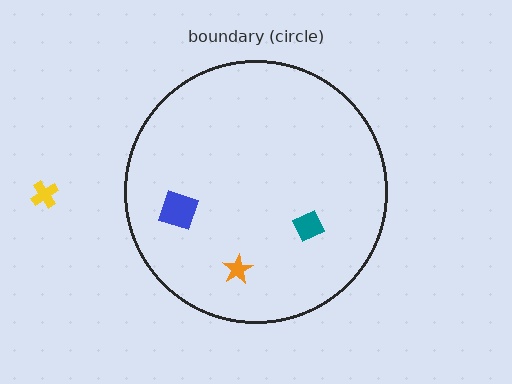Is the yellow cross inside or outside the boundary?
Outside.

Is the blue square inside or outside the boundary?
Inside.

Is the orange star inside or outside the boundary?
Inside.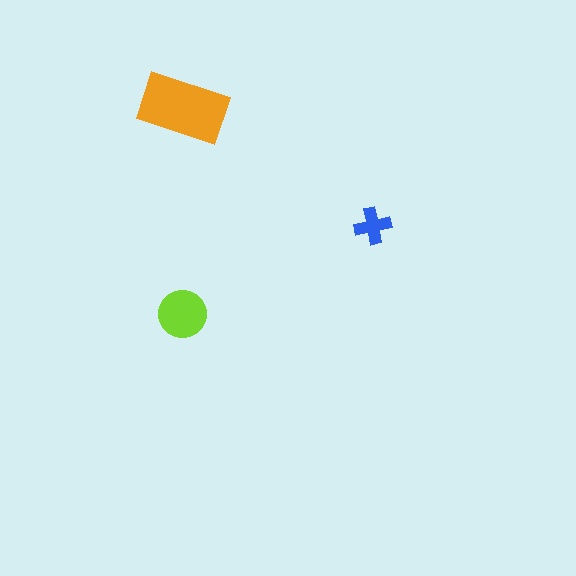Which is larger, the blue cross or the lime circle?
The lime circle.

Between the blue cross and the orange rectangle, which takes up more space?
The orange rectangle.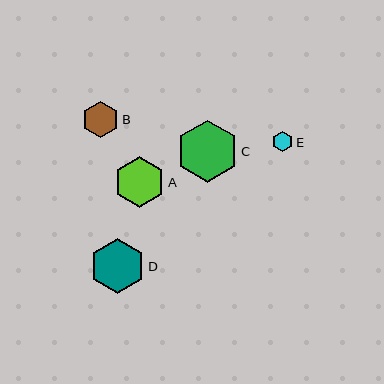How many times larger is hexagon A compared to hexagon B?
Hexagon A is approximately 1.4 times the size of hexagon B.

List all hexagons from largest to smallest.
From largest to smallest: C, D, A, B, E.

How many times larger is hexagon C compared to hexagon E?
Hexagon C is approximately 3.0 times the size of hexagon E.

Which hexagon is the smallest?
Hexagon E is the smallest with a size of approximately 20 pixels.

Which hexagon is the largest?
Hexagon C is the largest with a size of approximately 62 pixels.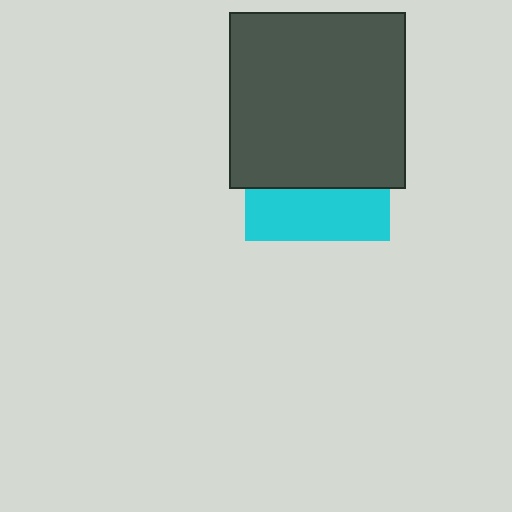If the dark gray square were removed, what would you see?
You would see the complete cyan square.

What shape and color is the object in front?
The object in front is a dark gray square.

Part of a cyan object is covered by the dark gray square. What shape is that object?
It is a square.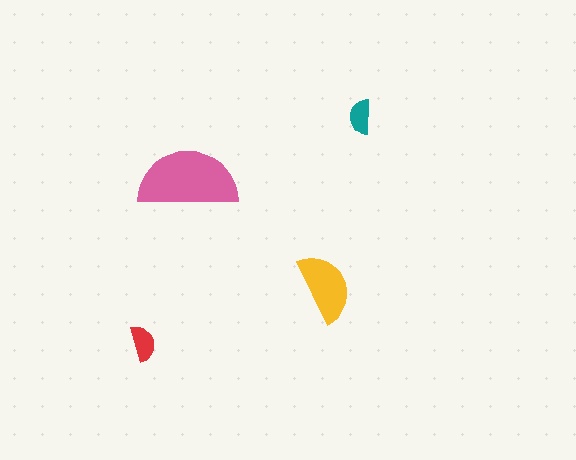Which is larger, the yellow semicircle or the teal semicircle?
The yellow one.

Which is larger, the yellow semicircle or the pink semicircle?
The pink one.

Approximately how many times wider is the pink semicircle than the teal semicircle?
About 3 times wider.